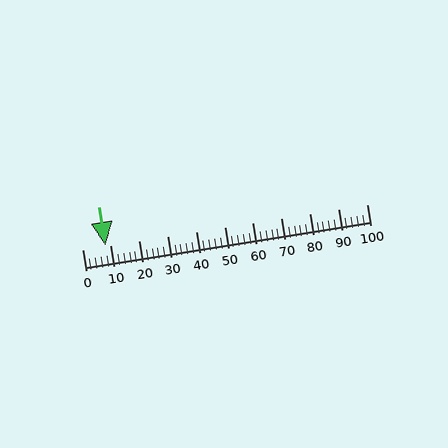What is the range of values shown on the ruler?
The ruler shows values from 0 to 100.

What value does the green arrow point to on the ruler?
The green arrow points to approximately 8.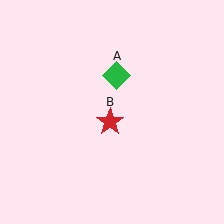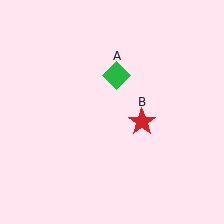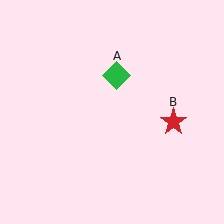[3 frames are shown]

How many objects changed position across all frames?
1 object changed position: red star (object B).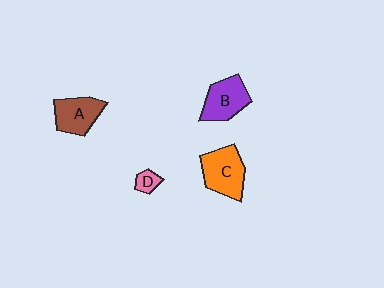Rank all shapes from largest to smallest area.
From largest to smallest: C (orange), B (purple), A (brown), D (pink).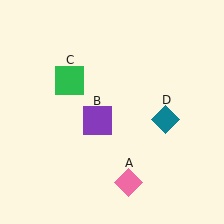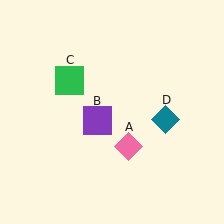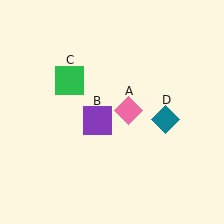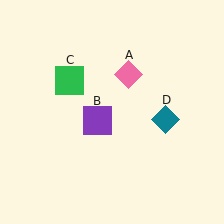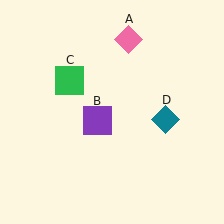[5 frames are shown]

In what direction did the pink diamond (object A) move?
The pink diamond (object A) moved up.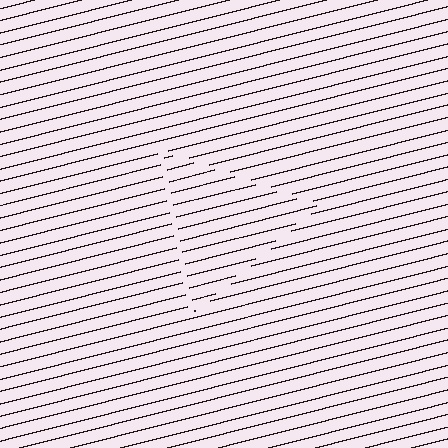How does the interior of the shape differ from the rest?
The interior of the shape contains the same grating, shifted by half a period — the contour is defined by the phase discontinuity where line-ends from the inner and outer gratings abut.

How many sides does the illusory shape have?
3 sides — the line-ends trace a triangle.